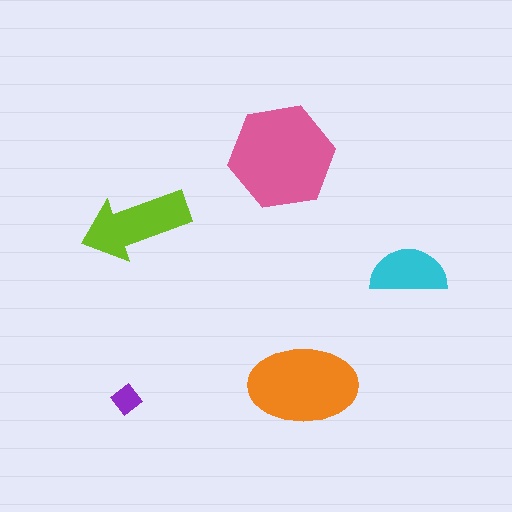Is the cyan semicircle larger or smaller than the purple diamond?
Larger.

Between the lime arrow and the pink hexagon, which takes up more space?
The pink hexagon.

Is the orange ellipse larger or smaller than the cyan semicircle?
Larger.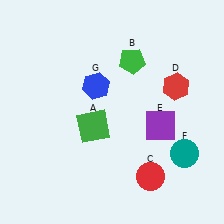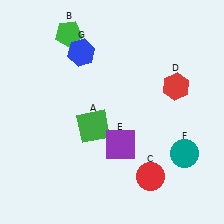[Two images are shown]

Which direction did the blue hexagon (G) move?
The blue hexagon (G) moved up.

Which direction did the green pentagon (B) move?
The green pentagon (B) moved left.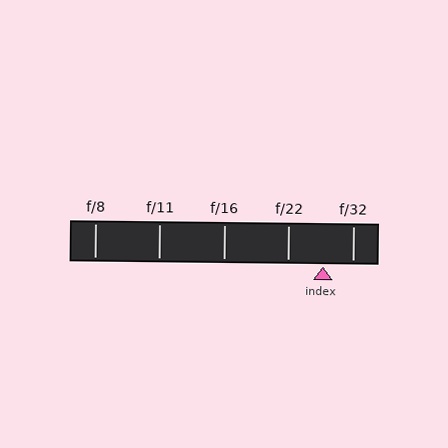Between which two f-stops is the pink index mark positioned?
The index mark is between f/22 and f/32.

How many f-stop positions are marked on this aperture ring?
There are 5 f-stop positions marked.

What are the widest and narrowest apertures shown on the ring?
The widest aperture shown is f/8 and the narrowest is f/32.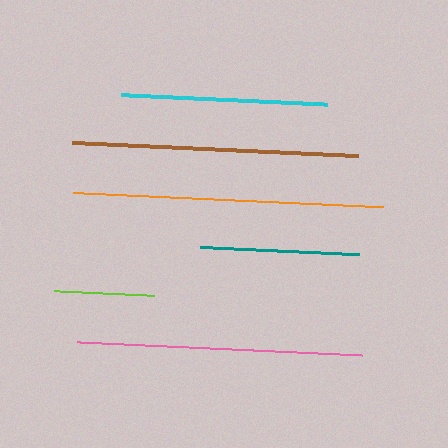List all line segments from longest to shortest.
From longest to shortest: orange, brown, pink, cyan, teal, lime.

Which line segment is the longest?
The orange line is the longest at approximately 310 pixels.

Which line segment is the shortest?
The lime line is the shortest at approximately 99 pixels.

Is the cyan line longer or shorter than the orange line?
The orange line is longer than the cyan line.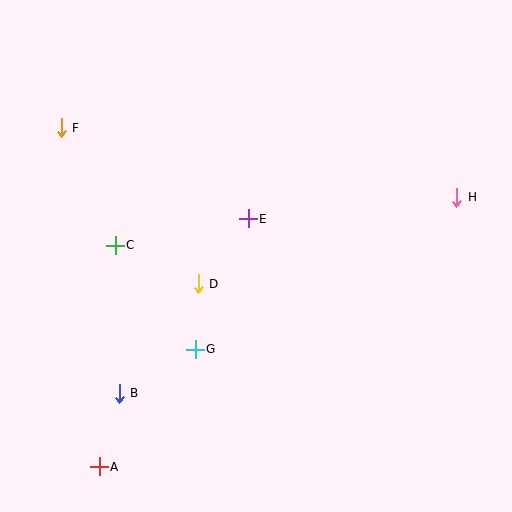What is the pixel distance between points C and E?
The distance between C and E is 136 pixels.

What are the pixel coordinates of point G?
Point G is at (195, 349).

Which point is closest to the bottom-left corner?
Point A is closest to the bottom-left corner.